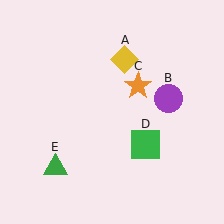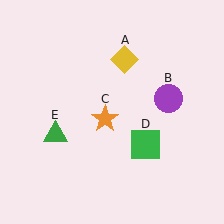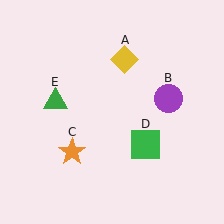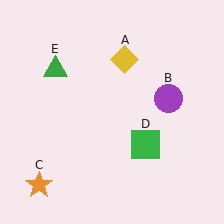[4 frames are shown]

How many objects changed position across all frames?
2 objects changed position: orange star (object C), green triangle (object E).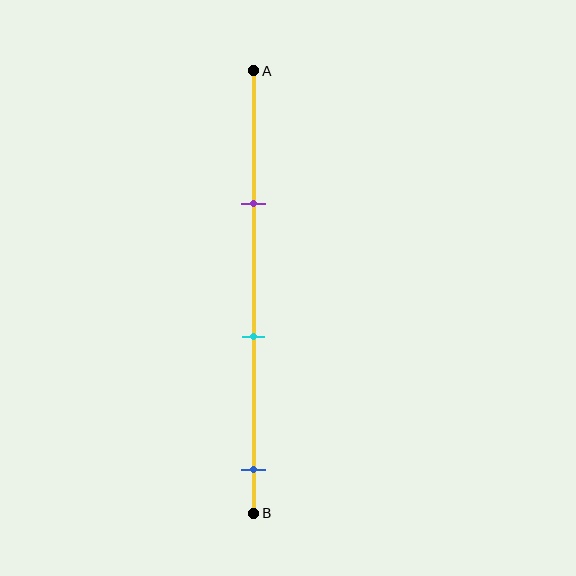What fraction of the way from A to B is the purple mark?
The purple mark is approximately 30% (0.3) of the way from A to B.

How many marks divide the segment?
There are 3 marks dividing the segment.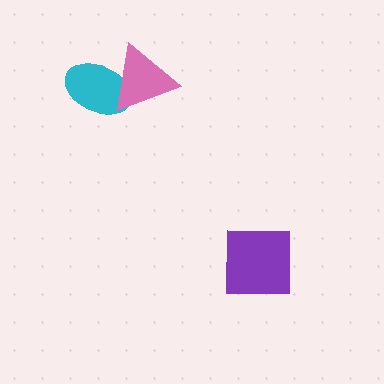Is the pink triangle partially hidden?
No, no other shape covers it.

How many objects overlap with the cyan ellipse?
1 object overlaps with the cyan ellipse.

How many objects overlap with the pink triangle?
1 object overlaps with the pink triangle.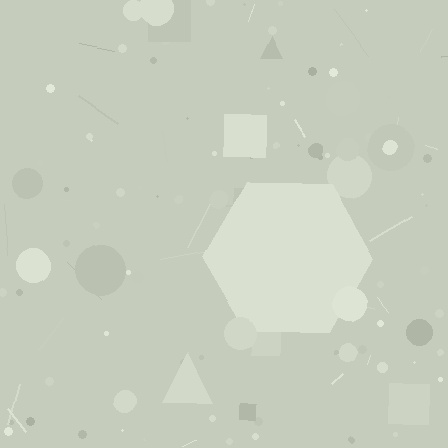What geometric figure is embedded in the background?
A hexagon is embedded in the background.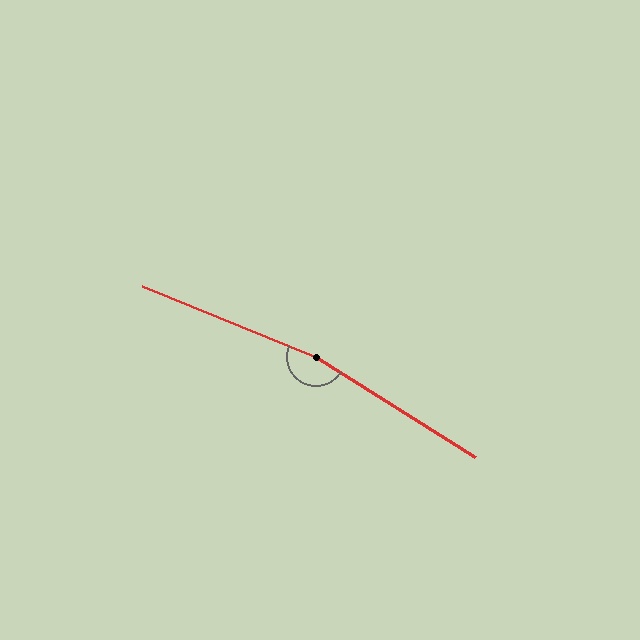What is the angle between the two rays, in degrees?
Approximately 170 degrees.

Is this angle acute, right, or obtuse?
It is obtuse.